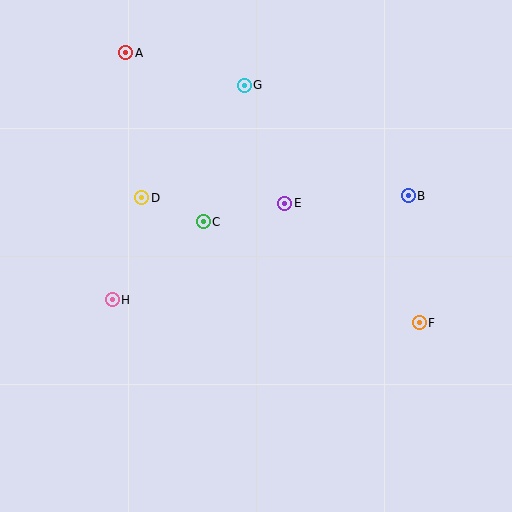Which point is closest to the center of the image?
Point E at (285, 203) is closest to the center.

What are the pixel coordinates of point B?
Point B is at (408, 196).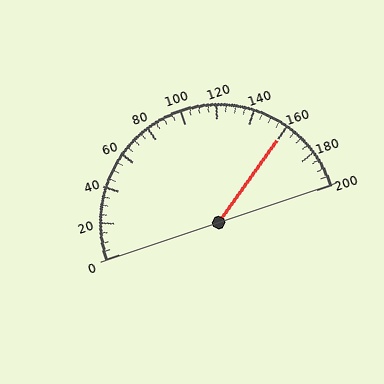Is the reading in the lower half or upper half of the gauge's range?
The reading is in the upper half of the range (0 to 200).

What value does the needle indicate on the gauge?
The needle indicates approximately 160.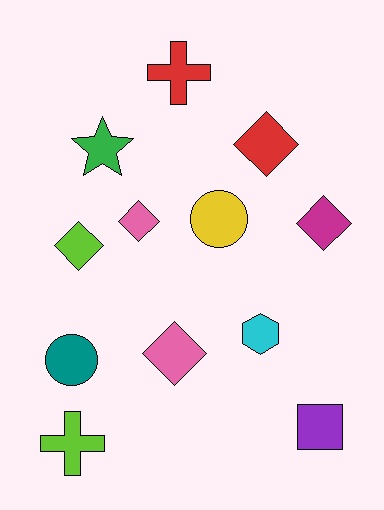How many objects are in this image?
There are 12 objects.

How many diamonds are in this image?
There are 5 diamonds.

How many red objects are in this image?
There are 2 red objects.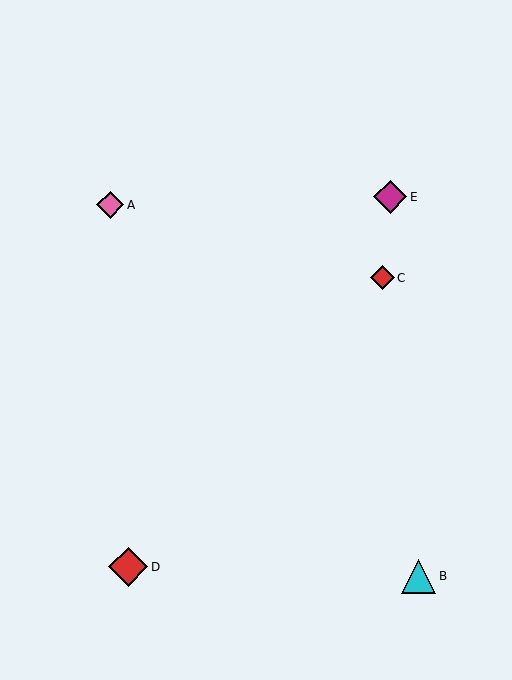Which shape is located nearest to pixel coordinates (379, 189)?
The magenta diamond (labeled E) at (390, 197) is nearest to that location.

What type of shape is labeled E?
Shape E is a magenta diamond.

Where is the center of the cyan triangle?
The center of the cyan triangle is at (419, 576).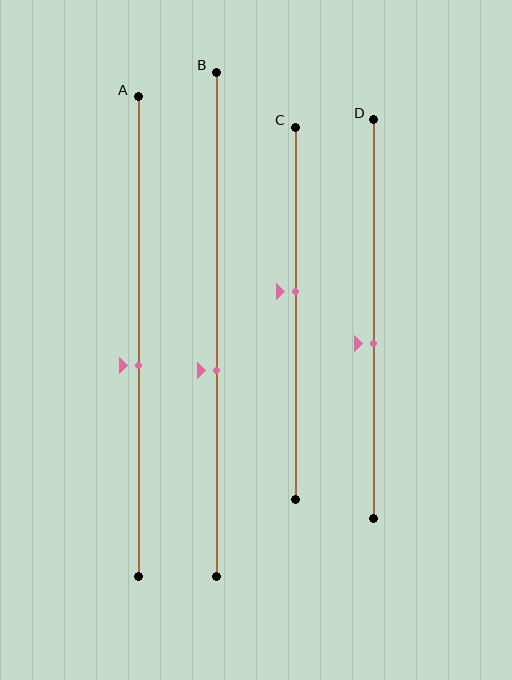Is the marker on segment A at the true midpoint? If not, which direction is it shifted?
No, the marker on segment A is shifted downward by about 6% of the segment length.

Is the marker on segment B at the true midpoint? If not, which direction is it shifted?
No, the marker on segment B is shifted downward by about 9% of the segment length.